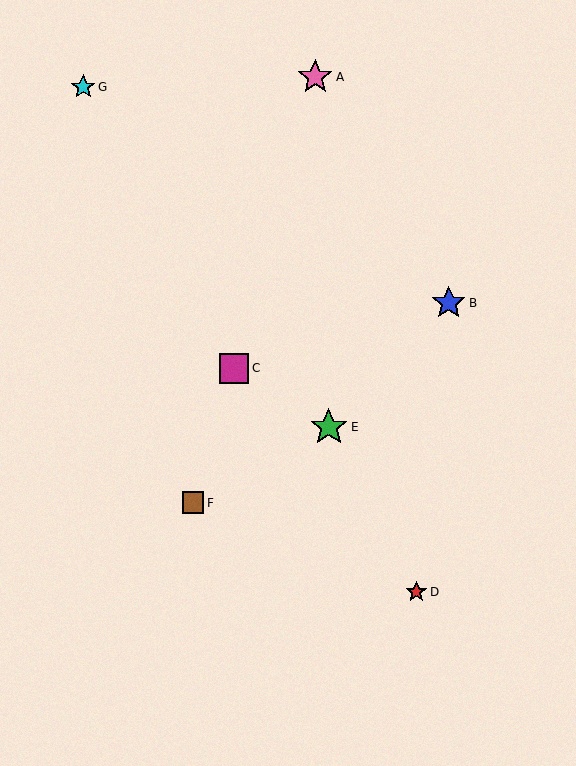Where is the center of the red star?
The center of the red star is at (416, 592).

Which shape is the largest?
The green star (labeled E) is the largest.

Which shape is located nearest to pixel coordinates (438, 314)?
The blue star (labeled B) at (449, 303) is nearest to that location.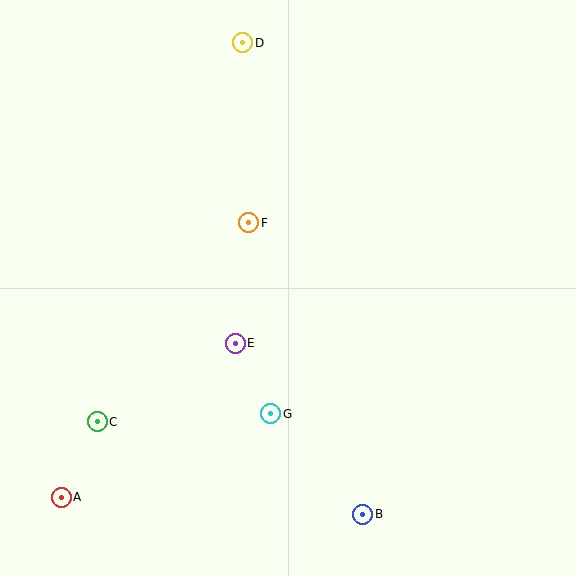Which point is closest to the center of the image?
Point F at (249, 223) is closest to the center.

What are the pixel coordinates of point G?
Point G is at (271, 414).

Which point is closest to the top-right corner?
Point D is closest to the top-right corner.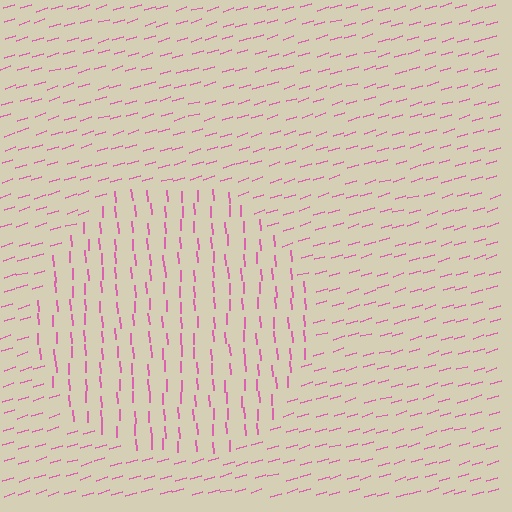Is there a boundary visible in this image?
Yes, there is a texture boundary formed by a change in line orientation.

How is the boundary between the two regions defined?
The boundary is defined purely by a change in line orientation (approximately 76 degrees difference). All lines are the same color and thickness.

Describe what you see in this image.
The image is filled with small pink line segments. A circle region in the image has lines oriented differently from the surrounding lines, creating a visible texture boundary.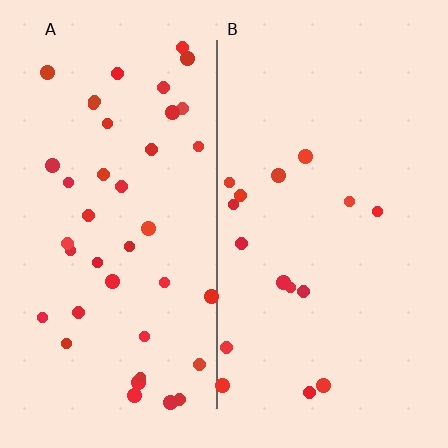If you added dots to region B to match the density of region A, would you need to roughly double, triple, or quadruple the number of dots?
Approximately triple.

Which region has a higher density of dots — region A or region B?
A (the left).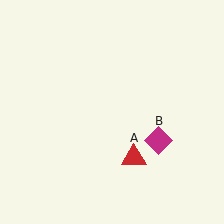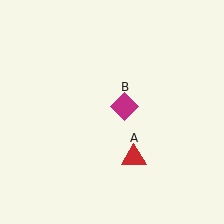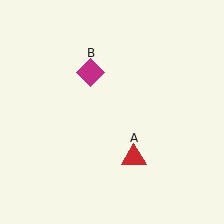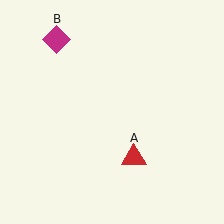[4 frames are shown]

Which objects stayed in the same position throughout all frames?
Red triangle (object A) remained stationary.